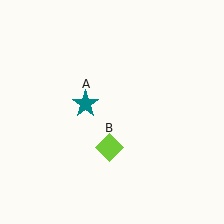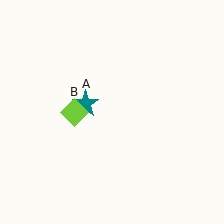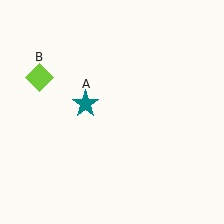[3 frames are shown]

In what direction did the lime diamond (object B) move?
The lime diamond (object B) moved up and to the left.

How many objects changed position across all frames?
1 object changed position: lime diamond (object B).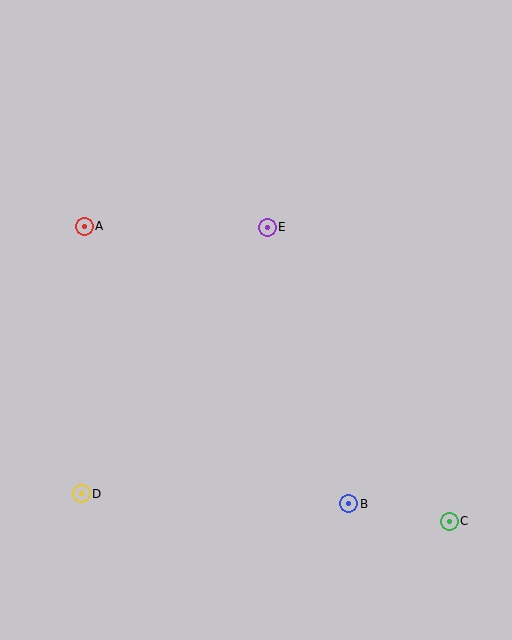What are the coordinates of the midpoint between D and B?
The midpoint between D and B is at (215, 499).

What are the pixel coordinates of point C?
Point C is at (449, 521).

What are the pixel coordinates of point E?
Point E is at (267, 227).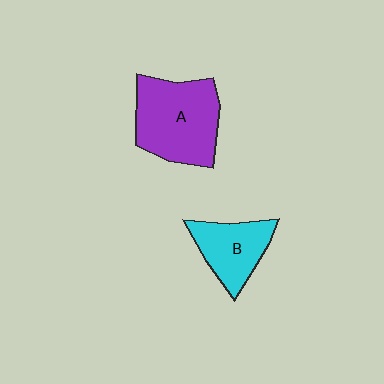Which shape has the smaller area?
Shape B (cyan).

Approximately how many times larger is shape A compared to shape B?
Approximately 1.6 times.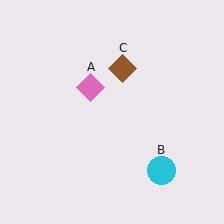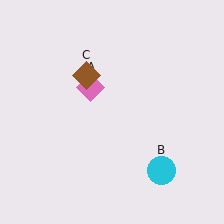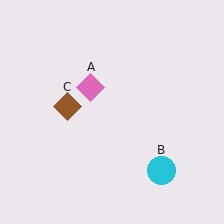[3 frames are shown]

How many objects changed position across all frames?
1 object changed position: brown diamond (object C).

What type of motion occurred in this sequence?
The brown diamond (object C) rotated counterclockwise around the center of the scene.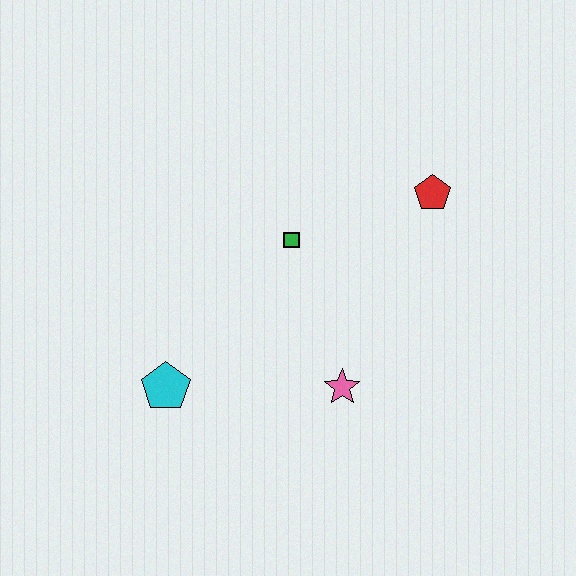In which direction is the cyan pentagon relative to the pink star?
The cyan pentagon is to the left of the pink star.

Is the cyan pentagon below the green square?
Yes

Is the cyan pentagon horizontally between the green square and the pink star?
No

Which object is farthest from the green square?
The cyan pentagon is farthest from the green square.